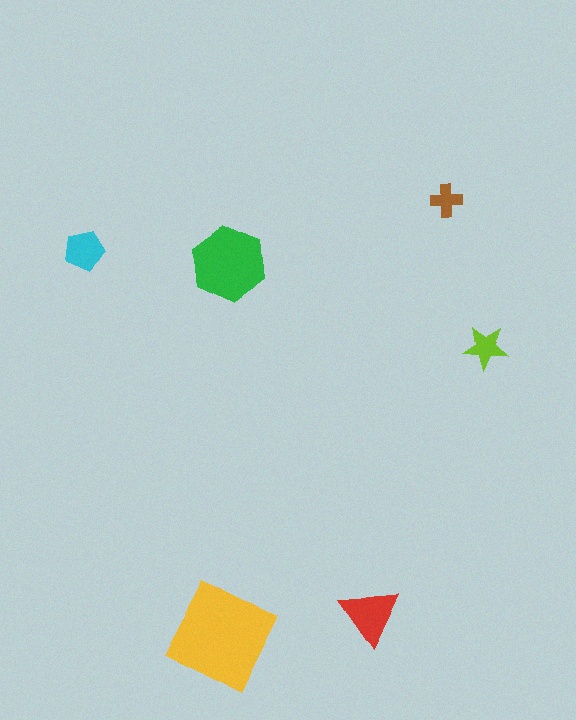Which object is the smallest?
The brown cross.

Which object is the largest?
The yellow square.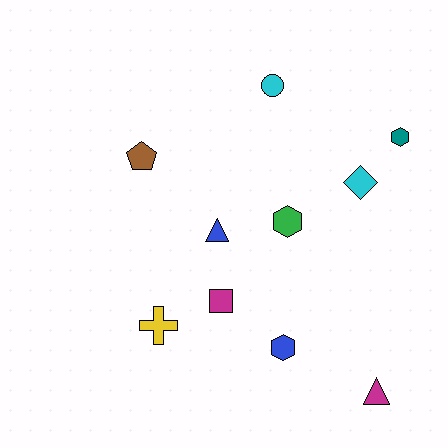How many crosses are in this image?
There is 1 cross.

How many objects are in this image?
There are 10 objects.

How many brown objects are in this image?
There is 1 brown object.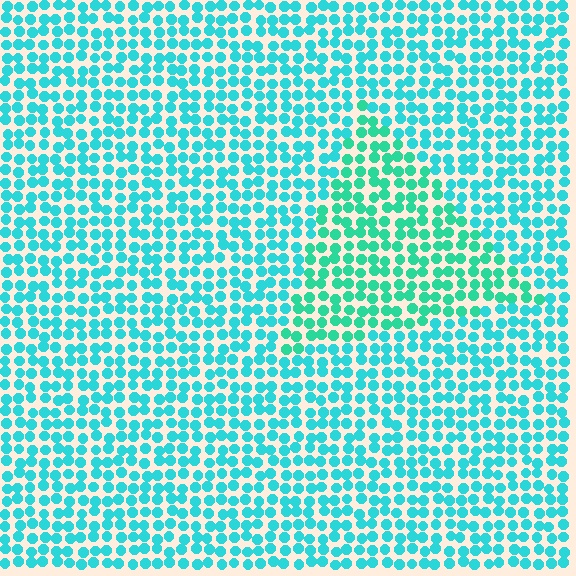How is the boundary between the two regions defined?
The boundary is defined purely by a slight shift in hue (about 22 degrees). Spacing, size, and orientation are identical on both sides.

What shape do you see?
I see a triangle.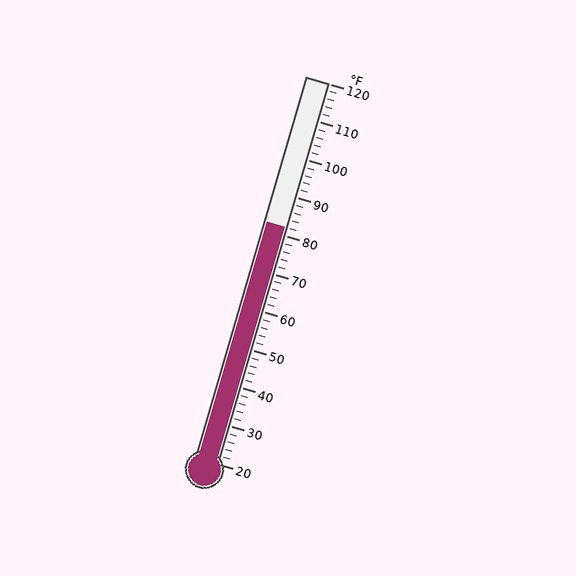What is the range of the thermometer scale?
The thermometer scale ranges from 20°F to 120°F.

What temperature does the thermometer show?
The thermometer shows approximately 82°F.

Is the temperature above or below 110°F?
The temperature is below 110°F.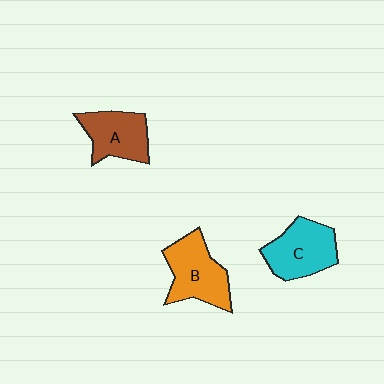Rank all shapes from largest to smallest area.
From largest to smallest: B (orange), C (cyan), A (brown).